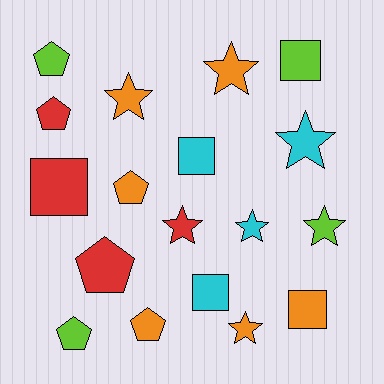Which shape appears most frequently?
Star, with 7 objects.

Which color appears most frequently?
Orange, with 6 objects.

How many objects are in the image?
There are 18 objects.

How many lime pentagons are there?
There are 2 lime pentagons.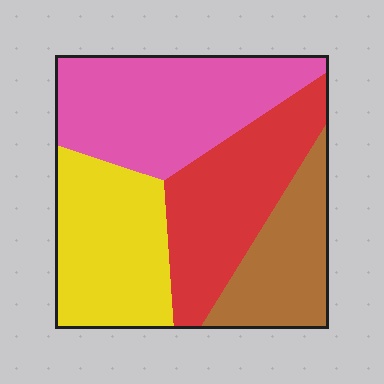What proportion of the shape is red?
Red takes up about one quarter (1/4) of the shape.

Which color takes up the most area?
Pink, at roughly 30%.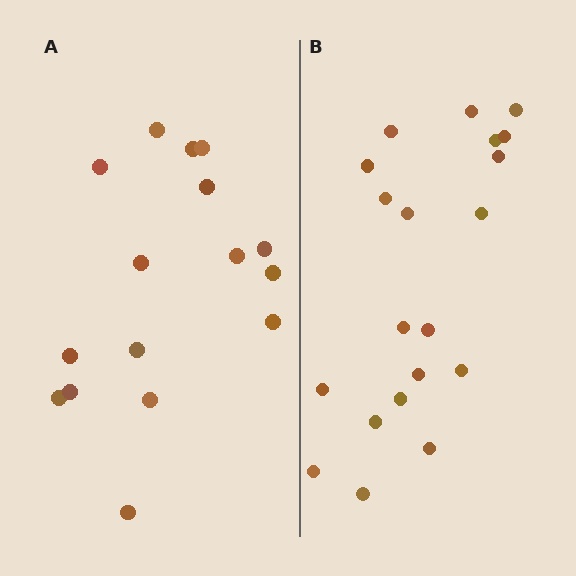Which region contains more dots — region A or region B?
Region B (the right region) has more dots.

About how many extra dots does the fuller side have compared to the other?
Region B has about 4 more dots than region A.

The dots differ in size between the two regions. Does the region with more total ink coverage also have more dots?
No. Region A has more total ink coverage because its dots are larger, but region B actually contains more individual dots. Total area can be misleading — the number of items is what matters here.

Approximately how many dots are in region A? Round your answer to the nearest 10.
About 20 dots. (The exact count is 16, which rounds to 20.)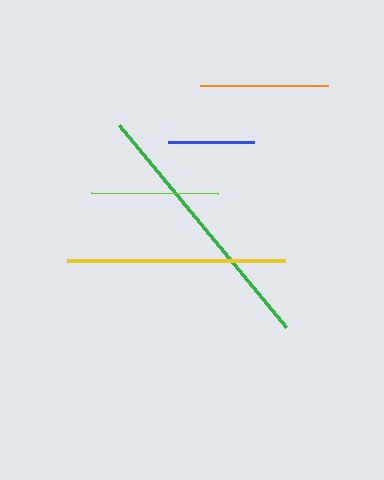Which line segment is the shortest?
The blue line is the shortest at approximately 86 pixels.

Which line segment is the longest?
The green line is the longest at approximately 261 pixels.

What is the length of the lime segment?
The lime segment is approximately 128 pixels long.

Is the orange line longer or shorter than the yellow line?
The yellow line is longer than the orange line.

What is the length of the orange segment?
The orange segment is approximately 128 pixels long.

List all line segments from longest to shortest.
From longest to shortest: green, yellow, orange, lime, blue.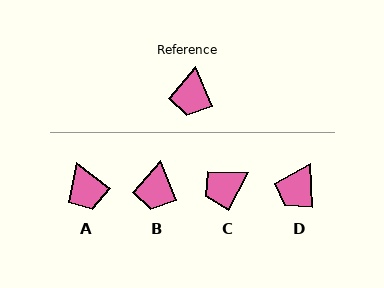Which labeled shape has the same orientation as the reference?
B.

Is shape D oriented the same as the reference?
No, it is off by about 21 degrees.